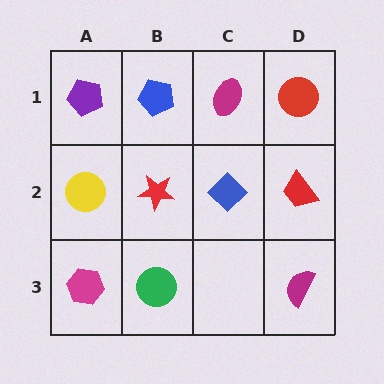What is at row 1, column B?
A blue pentagon.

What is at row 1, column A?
A purple pentagon.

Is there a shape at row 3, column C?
No, that cell is empty.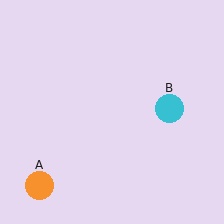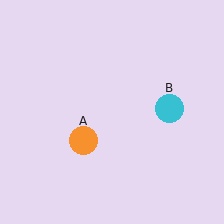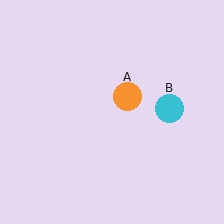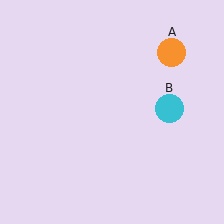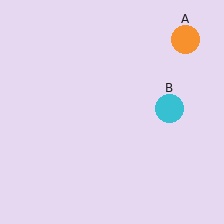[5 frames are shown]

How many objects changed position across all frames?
1 object changed position: orange circle (object A).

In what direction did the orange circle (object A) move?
The orange circle (object A) moved up and to the right.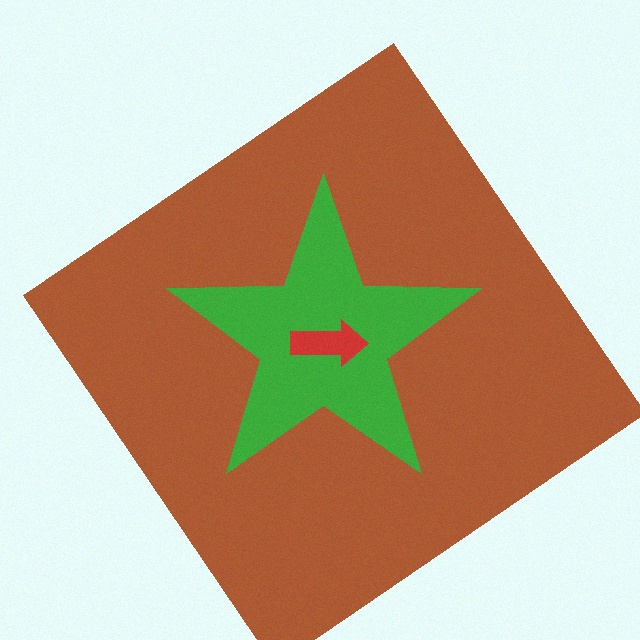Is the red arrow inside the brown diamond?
Yes.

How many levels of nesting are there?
3.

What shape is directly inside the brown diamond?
The green star.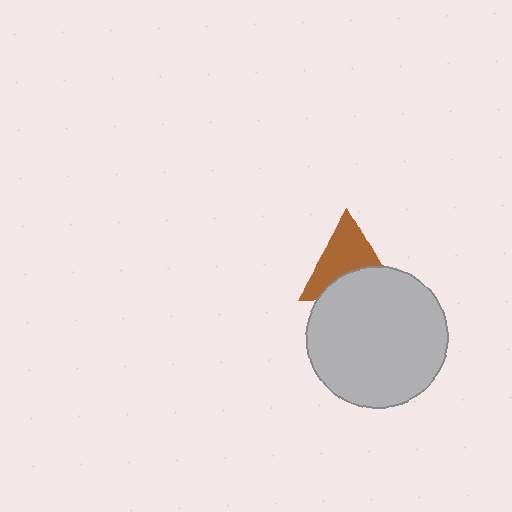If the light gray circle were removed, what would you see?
You would see the complete brown triangle.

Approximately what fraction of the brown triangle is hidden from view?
Roughly 40% of the brown triangle is hidden behind the light gray circle.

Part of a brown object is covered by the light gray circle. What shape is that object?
It is a triangle.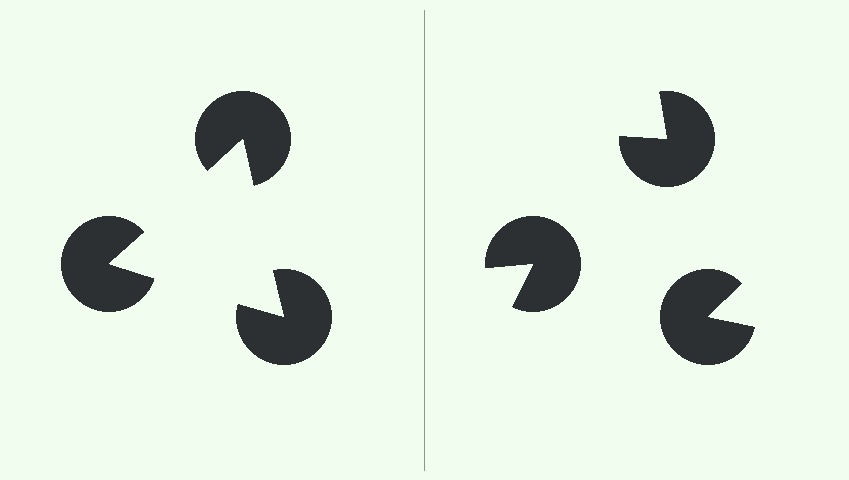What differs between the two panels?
The pac-man discs are positioned identically on both sides; only the wedge orientations differ. On the left they align to a triangle; on the right they are misaligned.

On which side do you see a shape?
An illusory triangle appears on the left side. On the right side the wedge cuts are rotated, so no coherent shape forms.